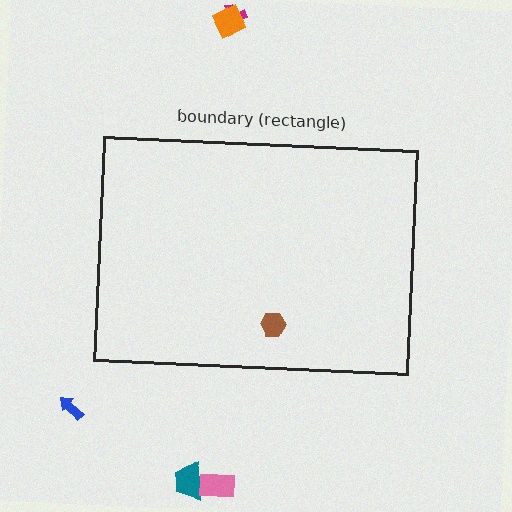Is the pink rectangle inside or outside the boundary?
Outside.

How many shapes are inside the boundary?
1 inside, 5 outside.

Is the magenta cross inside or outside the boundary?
Outside.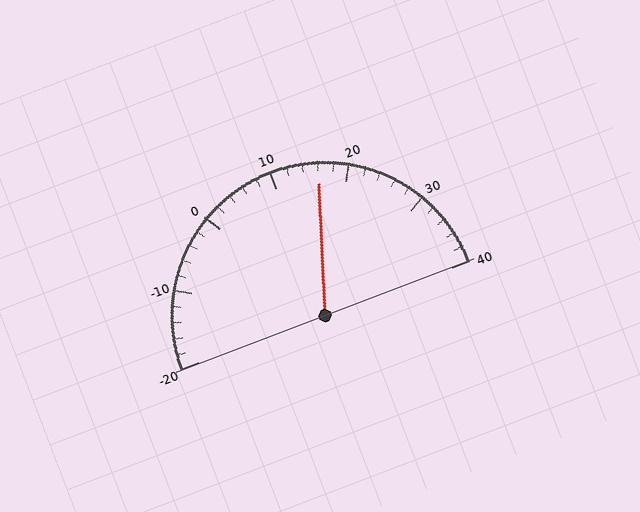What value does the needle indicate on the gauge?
The needle indicates approximately 16.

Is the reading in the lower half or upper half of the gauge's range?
The reading is in the upper half of the range (-20 to 40).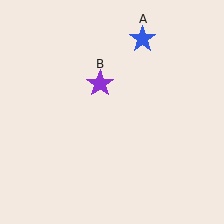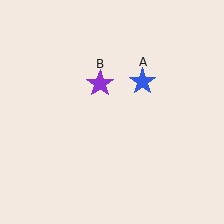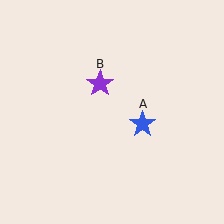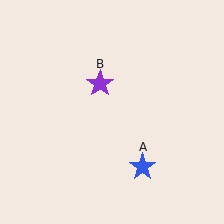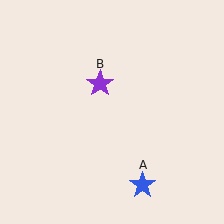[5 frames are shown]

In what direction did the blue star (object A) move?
The blue star (object A) moved down.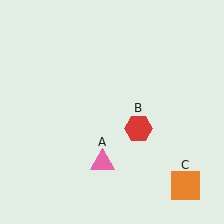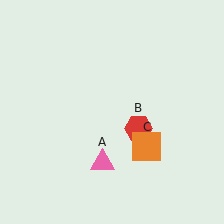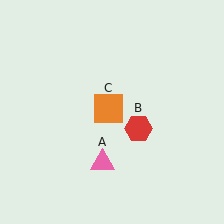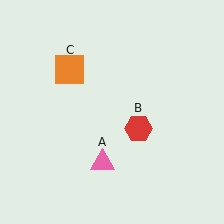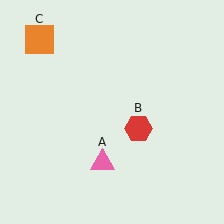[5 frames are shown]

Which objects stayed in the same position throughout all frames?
Pink triangle (object A) and red hexagon (object B) remained stationary.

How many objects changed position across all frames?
1 object changed position: orange square (object C).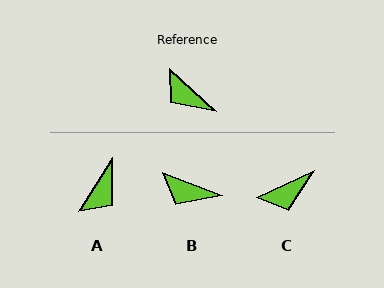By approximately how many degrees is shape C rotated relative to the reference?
Approximately 67 degrees counter-clockwise.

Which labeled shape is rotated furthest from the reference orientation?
A, about 99 degrees away.